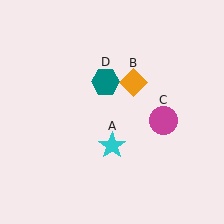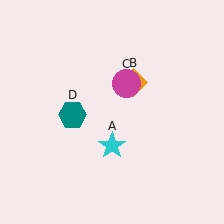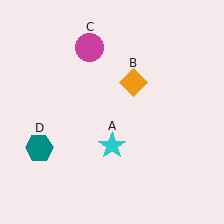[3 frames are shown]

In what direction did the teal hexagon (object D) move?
The teal hexagon (object D) moved down and to the left.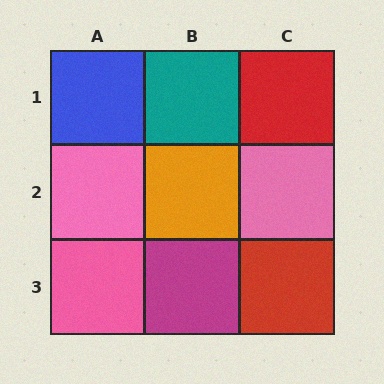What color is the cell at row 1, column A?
Blue.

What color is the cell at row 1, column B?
Teal.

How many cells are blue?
1 cell is blue.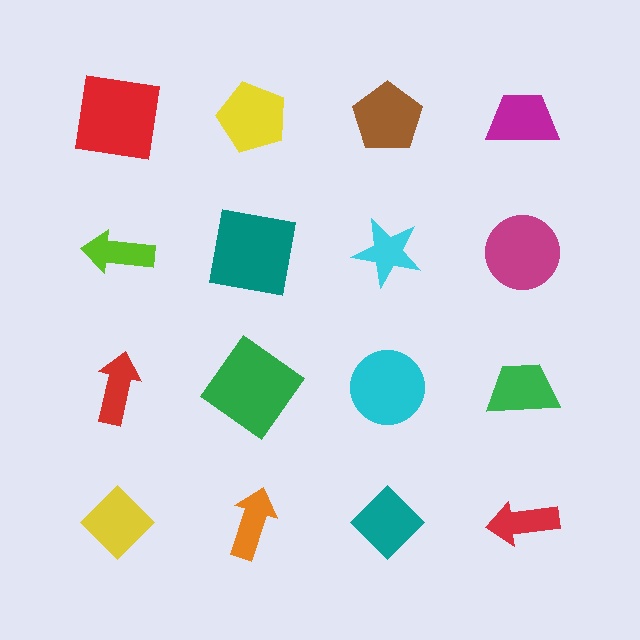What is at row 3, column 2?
A green diamond.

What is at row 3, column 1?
A red arrow.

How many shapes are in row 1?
4 shapes.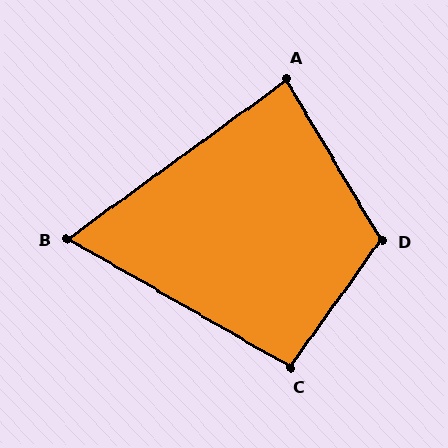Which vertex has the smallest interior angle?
B, at approximately 66 degrees.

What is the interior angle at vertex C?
Approximately 96 degrees (obtuse).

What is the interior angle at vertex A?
Approximately 84 degrees (acute).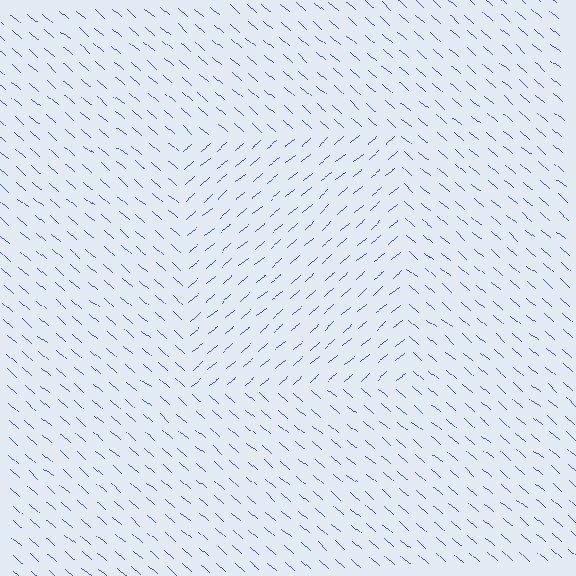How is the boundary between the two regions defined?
The boundary is defined purely by a change in line orientation (approximately 81 degrees difference). All lines are the same color and thickness.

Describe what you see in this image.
The image is filled with small blue line segments. A rectangle region in the image has lines oriented differently from the surrounding lines, creating a visible texture boundary.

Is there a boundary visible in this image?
Yes, there is a texture boundary formed by a change in line orientation.